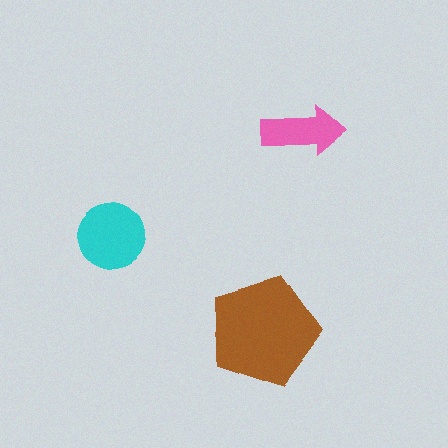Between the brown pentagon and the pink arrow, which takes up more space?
The brown pentagon.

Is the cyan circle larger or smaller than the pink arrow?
Larger.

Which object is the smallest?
The pink arrow.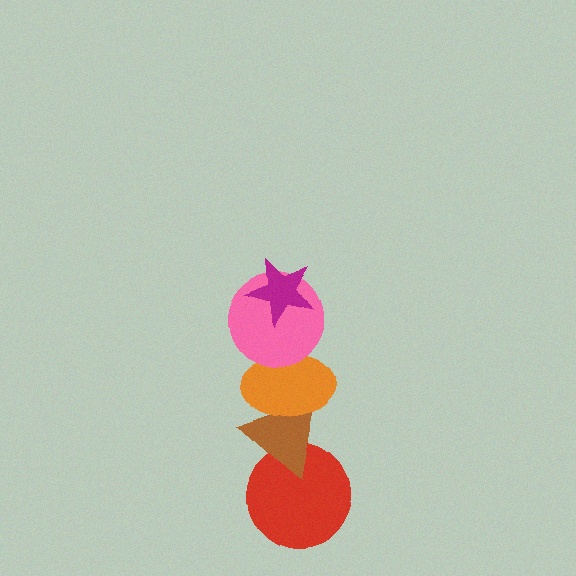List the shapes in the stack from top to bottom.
From top to bottom: the magenta star, the pink circle, the orange ellipse, the brown triangle, the red circle.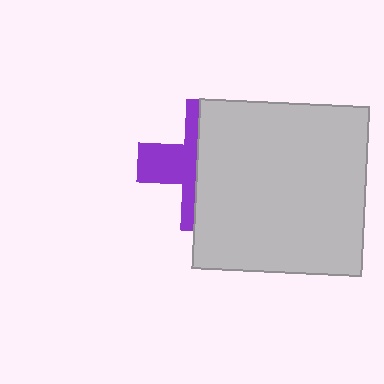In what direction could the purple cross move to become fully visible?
The purple cross could move left. That would shift it out from behind the light gray square entirely.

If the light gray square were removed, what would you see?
You would see the complete purple cross.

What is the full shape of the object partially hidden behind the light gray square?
The partially hidden object is a purple cross.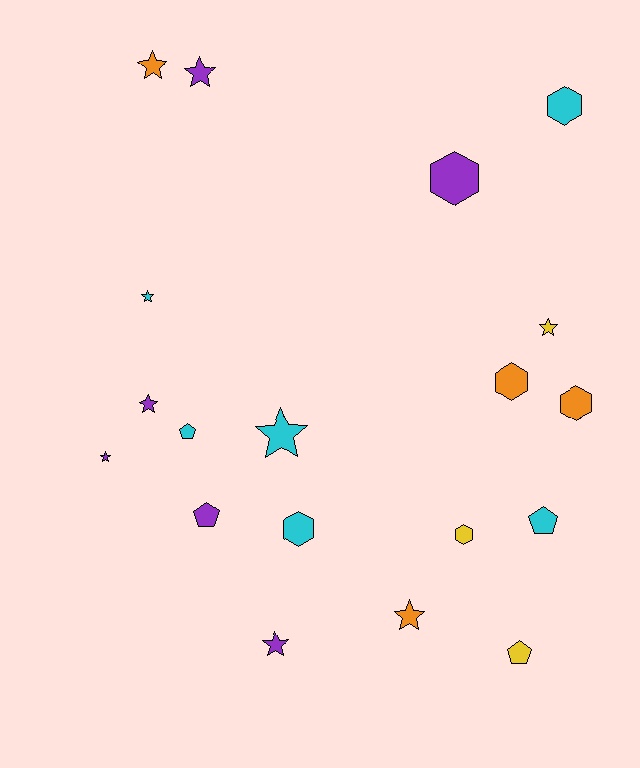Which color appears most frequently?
Purple, with 6 objects.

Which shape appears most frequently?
Star, with 9 objects.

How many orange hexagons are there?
There are 2 orange hexagons.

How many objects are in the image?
There are 19 objects.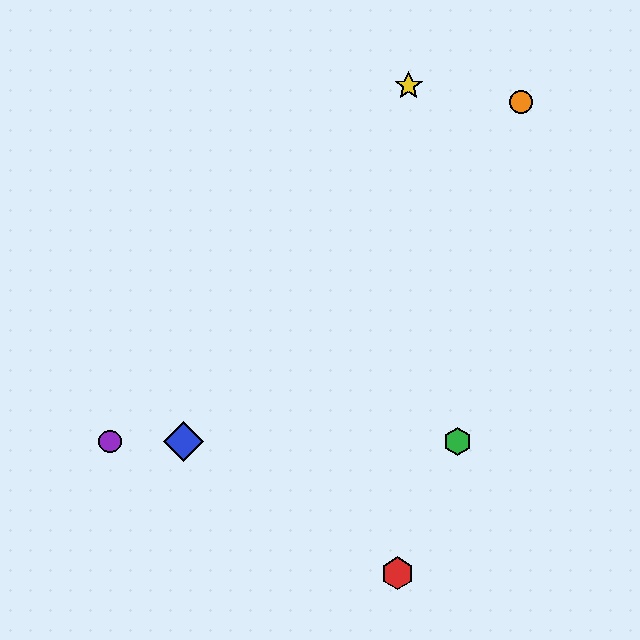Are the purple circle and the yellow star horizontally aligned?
No, the purple circle is at y≈442 and the yellow star is at y≈86.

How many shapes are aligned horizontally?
3 shapes (the blue diamond, the green hexagon, the purple circle) are aligned horizontally.